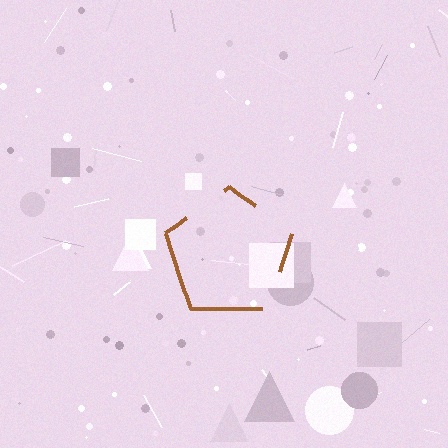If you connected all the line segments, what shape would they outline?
They would outline a pentagon.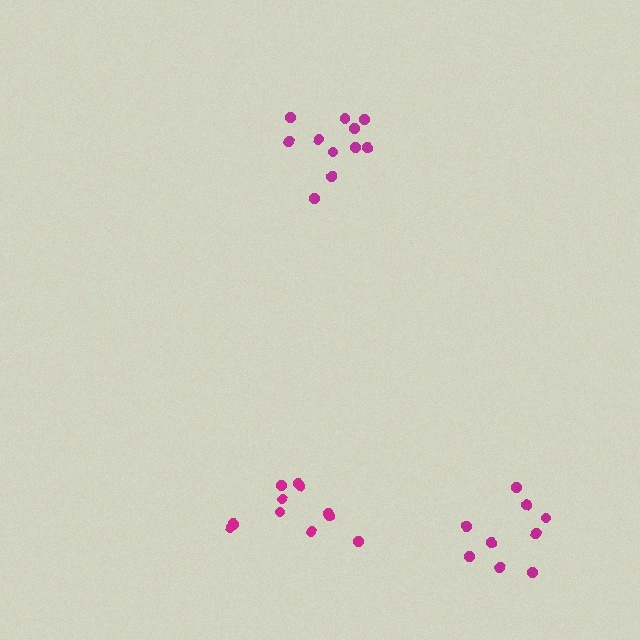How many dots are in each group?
Group 1: 11 dots, Group 2: 11 dots, Group 3: 9 dots (31 total).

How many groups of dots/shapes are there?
There are 3 groups.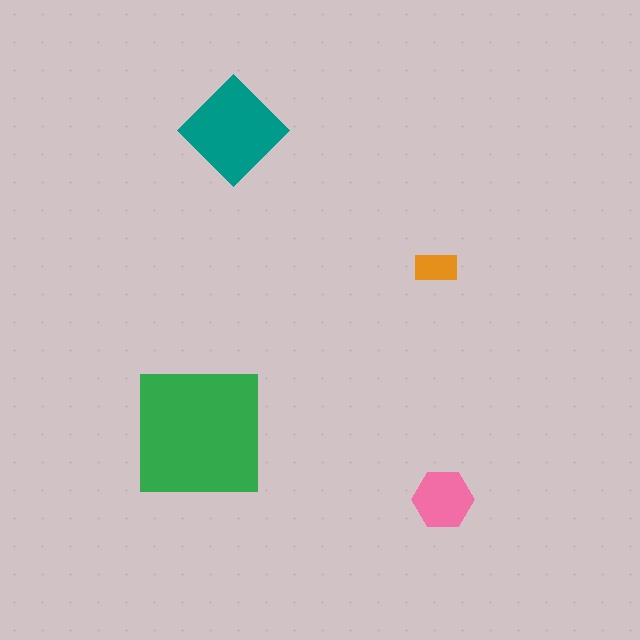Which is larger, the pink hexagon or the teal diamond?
The teal diamond.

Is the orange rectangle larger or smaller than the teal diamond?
Smaller.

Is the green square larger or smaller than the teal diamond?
Larger.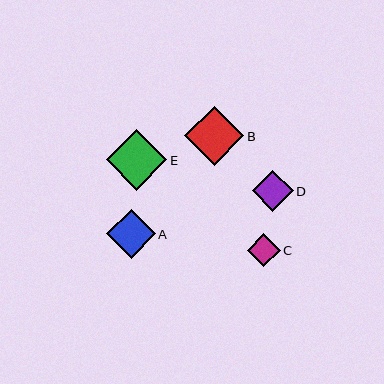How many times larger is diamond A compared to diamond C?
Diamond A is approximately 1.5 times the size of diamond C.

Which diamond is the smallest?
Diamond C is the smallest with a size of approximately 33 pixels.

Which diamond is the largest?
Diamond E is the largest with a size of approximately 61 pixels.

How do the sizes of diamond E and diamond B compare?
Diamond E and diamond B are approximately the same size.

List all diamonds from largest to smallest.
From largest to smallest: E, B, A, D, C.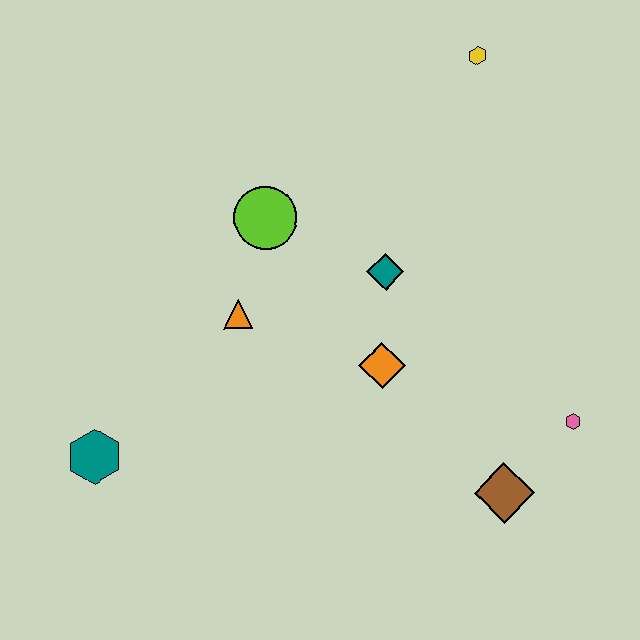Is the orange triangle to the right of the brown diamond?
No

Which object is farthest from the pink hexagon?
The teal hexagon is farthest from the pink hexagon.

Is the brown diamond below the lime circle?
Yes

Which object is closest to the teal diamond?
The orange diamond is closest to the teal diamond.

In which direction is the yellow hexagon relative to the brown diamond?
The yellow hexagon is above the brown diamond.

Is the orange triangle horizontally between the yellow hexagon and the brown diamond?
No